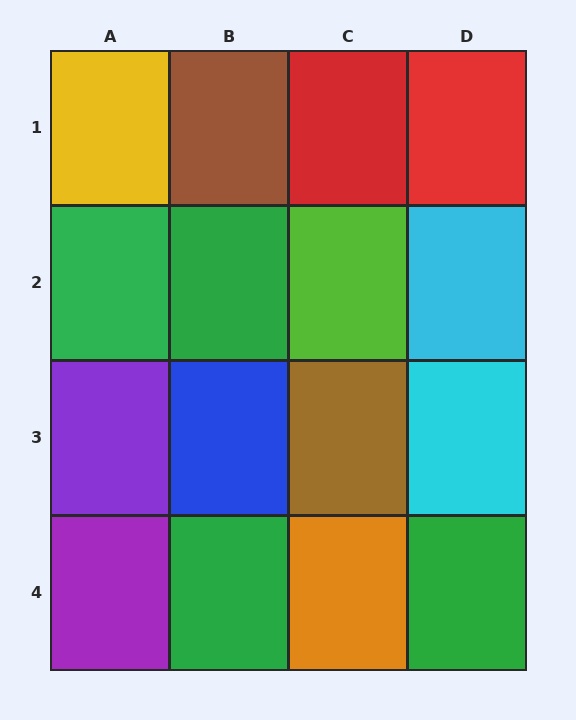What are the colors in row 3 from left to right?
Purple, blue, brown, cyan.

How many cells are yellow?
1 cell is yellow.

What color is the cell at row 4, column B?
Green.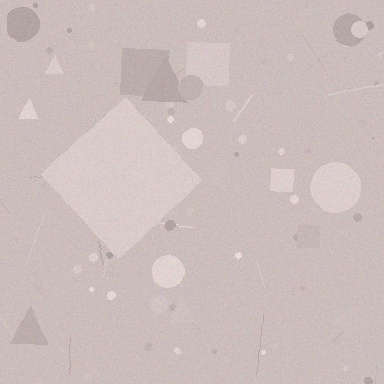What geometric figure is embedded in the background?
A diamond is embedded in the background.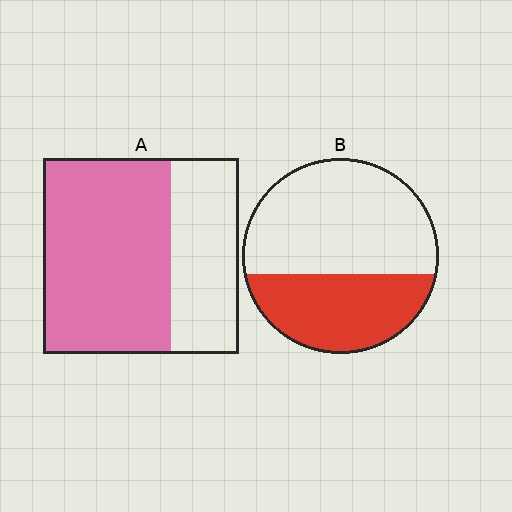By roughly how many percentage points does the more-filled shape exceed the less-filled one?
By roughly 25 percentage points (A over B).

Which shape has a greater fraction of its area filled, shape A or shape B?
Shape A.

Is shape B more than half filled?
No.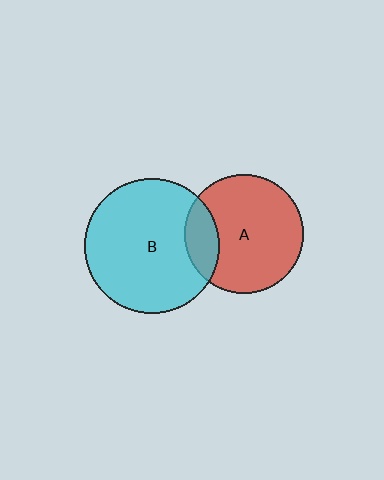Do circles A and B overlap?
Yes.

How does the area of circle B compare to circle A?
Approximately 1.3 times.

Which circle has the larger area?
Circle B (cyan).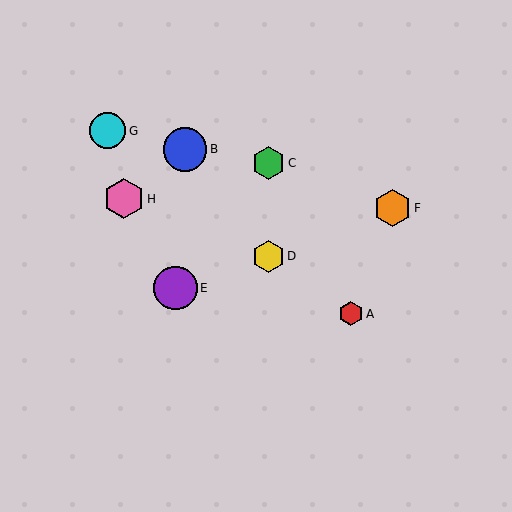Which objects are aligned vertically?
Objects C, D are aligned vertically.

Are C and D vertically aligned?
Yes, both are at x≈268.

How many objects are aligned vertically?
2 objects (C, D) are aligned vertically.